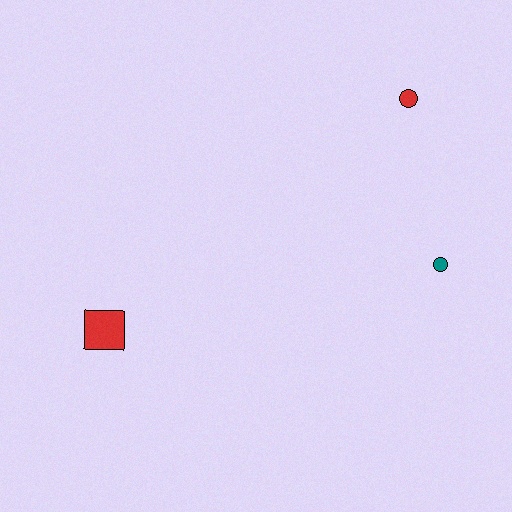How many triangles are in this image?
There are no triangles.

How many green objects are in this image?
There are no green objects.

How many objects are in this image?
There are 3 objects.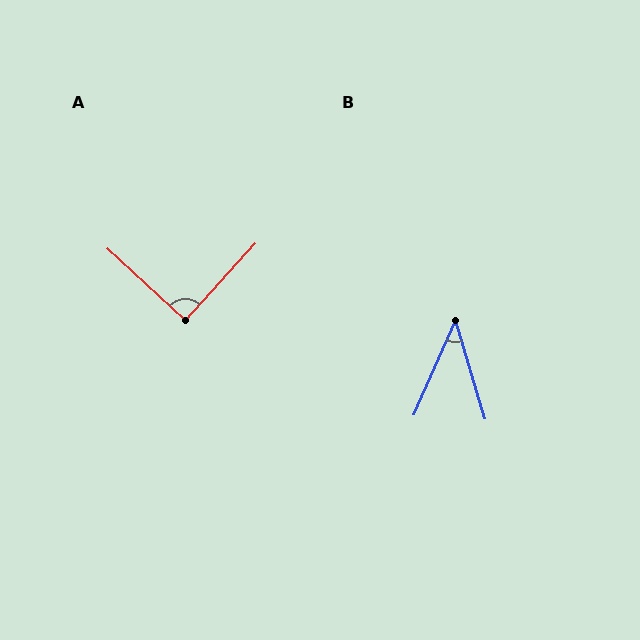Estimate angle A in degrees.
Approximately 90 degrees.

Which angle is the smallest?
B, at approximately 40 degrees.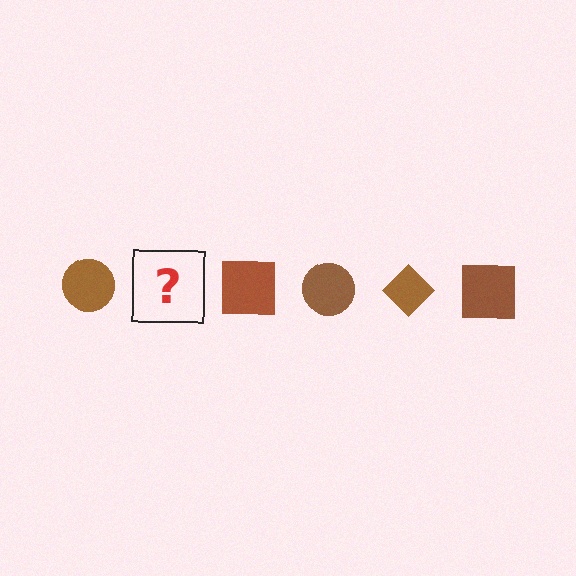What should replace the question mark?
The question mark should be replaced with a brown diamond.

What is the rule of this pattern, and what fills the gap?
The rule is that the pattern cycles through circle, diamond, square shapes in brown. The gap should be filled with a brown diamond.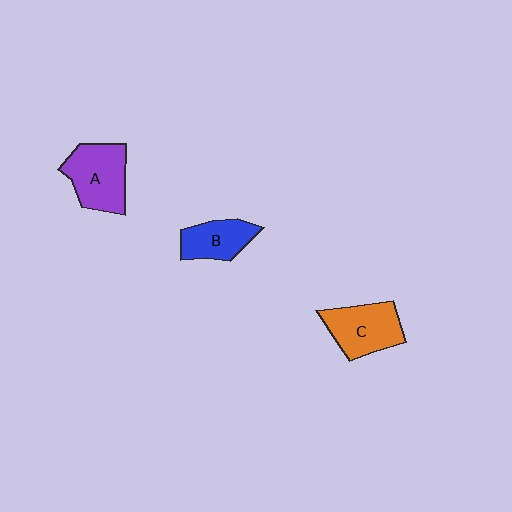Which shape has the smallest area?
Shape B (blue).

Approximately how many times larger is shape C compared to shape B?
Approximately 1.3 times.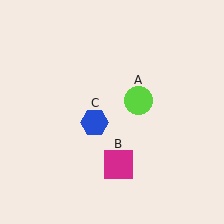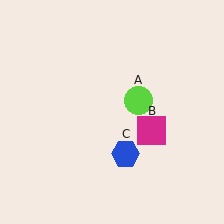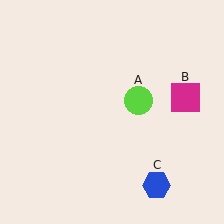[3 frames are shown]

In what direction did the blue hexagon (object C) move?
The blue hexagon (object C) moved down and to the right.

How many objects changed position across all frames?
2 objects changed position: magenta square (object B), blue hexagon (object C).